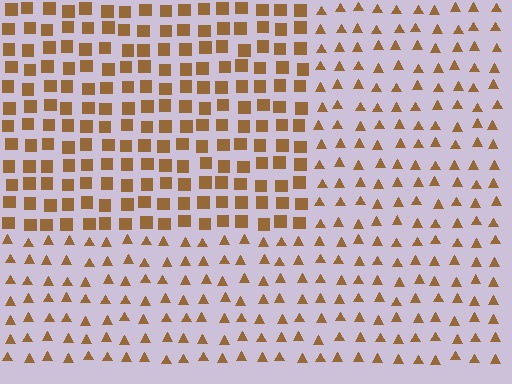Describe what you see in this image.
The image is filled with small brown elements arranged in a uniform grid. A rectangle-shaped region contains squares, while the surrounding area contains triangles. The boundary is defined purely by the change in element shape.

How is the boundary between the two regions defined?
The boundary is defined by a change in element shape: squares inside vs. triangles outside. All elements share the same color and spacing.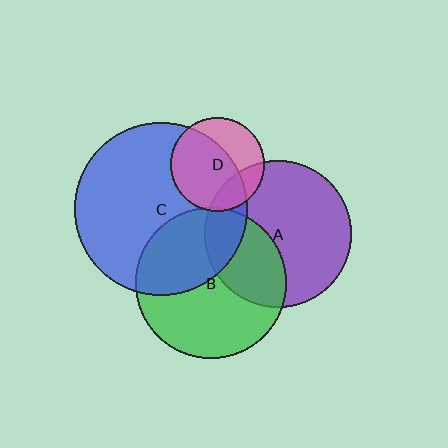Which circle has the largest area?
Circle C (blue).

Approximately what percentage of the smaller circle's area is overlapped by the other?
Approximately 35%.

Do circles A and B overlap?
Yes.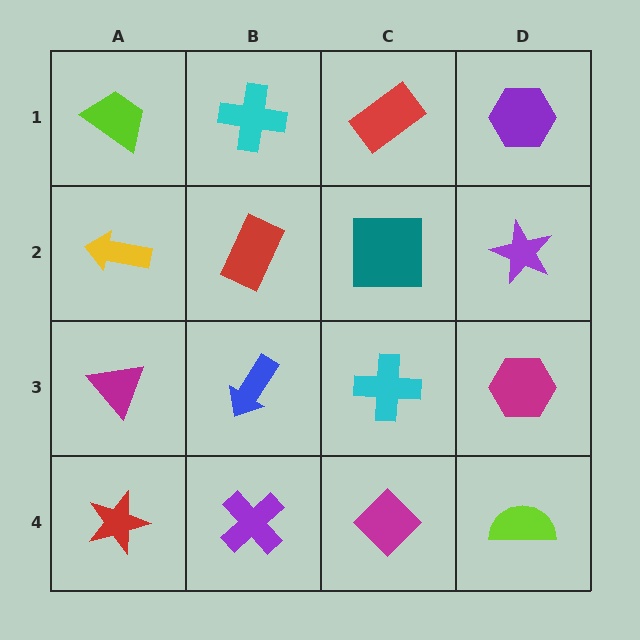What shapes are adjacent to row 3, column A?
A yellow arrow (row 2, column A), a red star (row 4, column A), a blue arrow (row 3, column B).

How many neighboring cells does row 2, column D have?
3.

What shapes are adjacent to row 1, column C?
A teal square (row 2, column C), a cyan cross (row 1, column B), a purple hexagon (row 1, column D).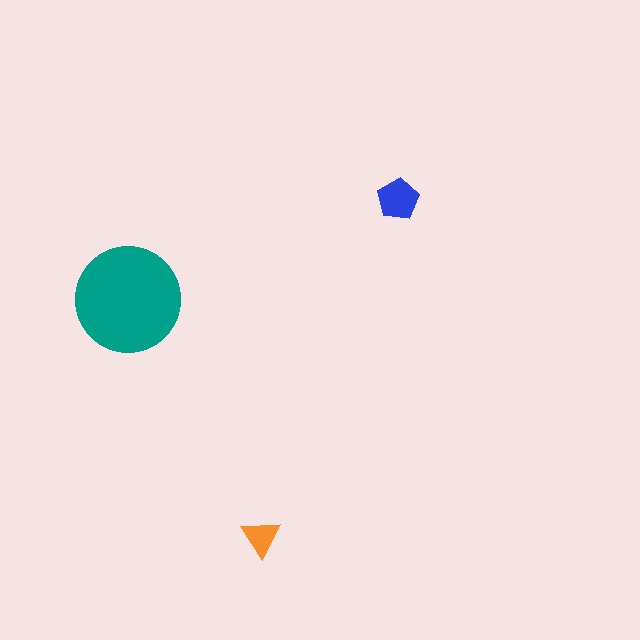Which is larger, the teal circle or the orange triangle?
The teal circle.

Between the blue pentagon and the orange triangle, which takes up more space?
The blue pentagon.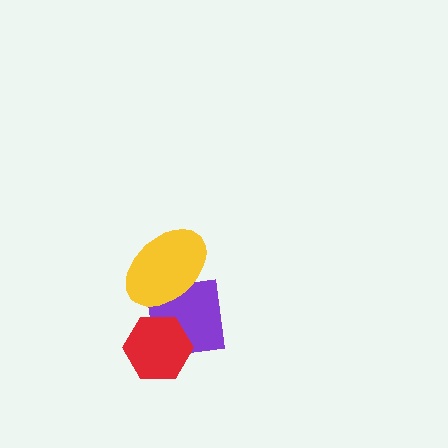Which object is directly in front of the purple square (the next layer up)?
The red hexagon is directly in front of the purple square.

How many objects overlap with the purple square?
2 objects overlap with the purple square.